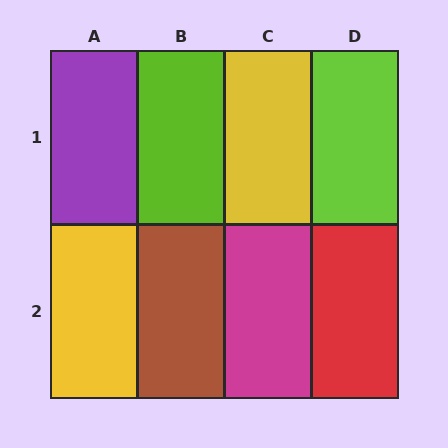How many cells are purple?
1 cell is purple.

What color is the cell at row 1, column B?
Lime.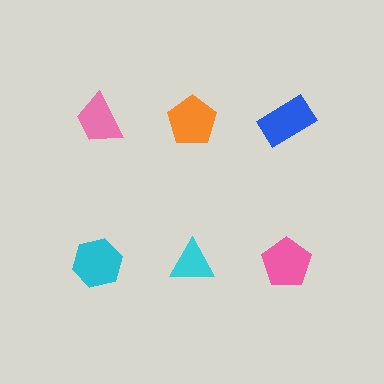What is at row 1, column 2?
An orange pentagon.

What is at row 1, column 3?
A blue rectangle.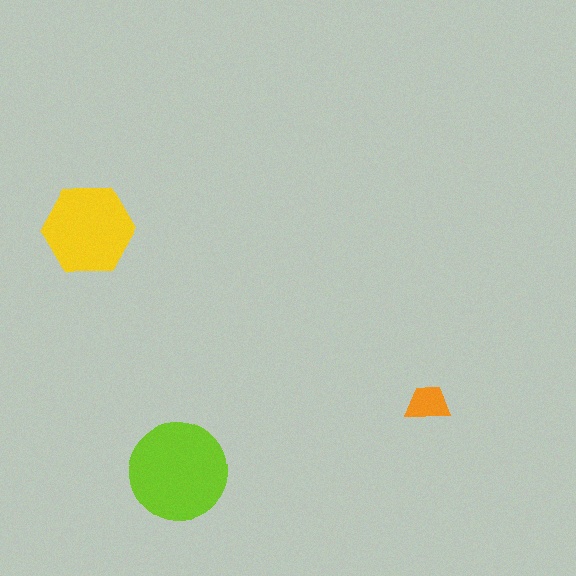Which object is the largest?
The lime circle.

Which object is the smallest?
The orange trapezoid.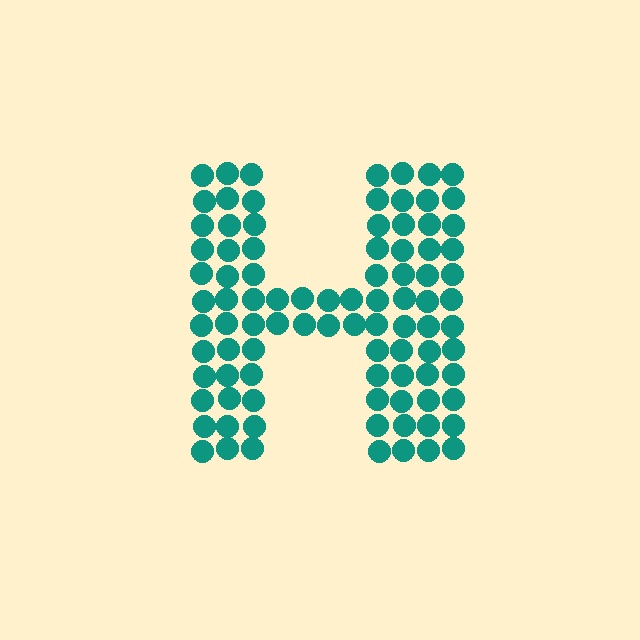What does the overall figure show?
The overall figure shows the letter H.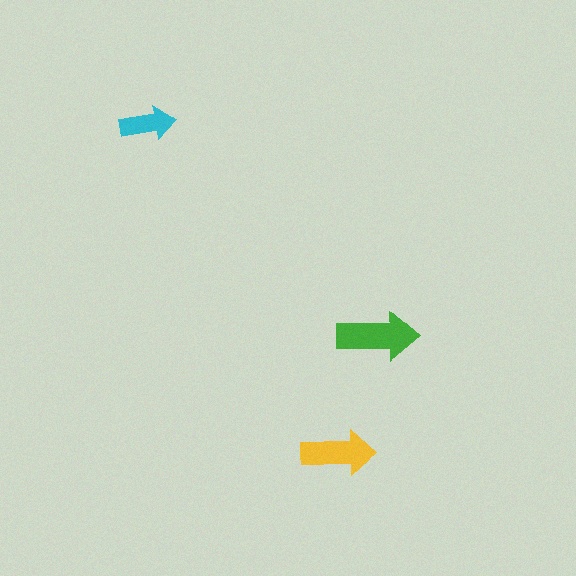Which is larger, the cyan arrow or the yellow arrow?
The yellow one.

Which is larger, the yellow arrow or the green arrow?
The green one.